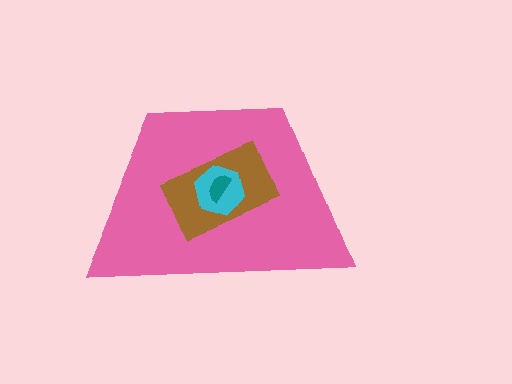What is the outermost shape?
The pink trapezoid.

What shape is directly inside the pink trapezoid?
The brown rectangle.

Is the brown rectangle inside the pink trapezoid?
Yes.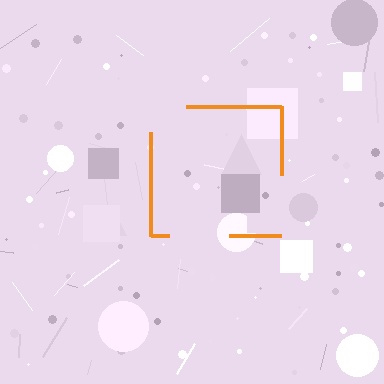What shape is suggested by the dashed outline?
The dashed outline suggests a square.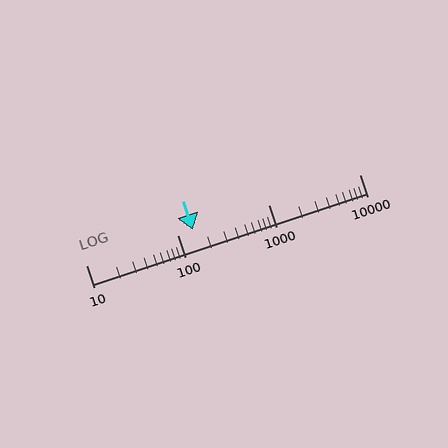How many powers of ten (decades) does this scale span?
The scale spans 3 decades, from 10 to 10000.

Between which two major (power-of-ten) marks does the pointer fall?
The pointer is between 100 and 1000.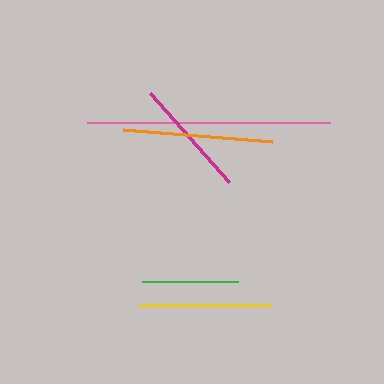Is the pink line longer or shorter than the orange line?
The pink line is longer than the orange line.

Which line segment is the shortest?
The green line is the shortest at approximately 97 pixels.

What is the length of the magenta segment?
The magenta segment is approximately 119 pixels long.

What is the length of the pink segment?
The pink segment is approximately 243 pixels long.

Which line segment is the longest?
The pink line is the longest at approximately 243 pixels.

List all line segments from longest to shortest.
From longest to shortest: pink, orange, yellow, magenta, green.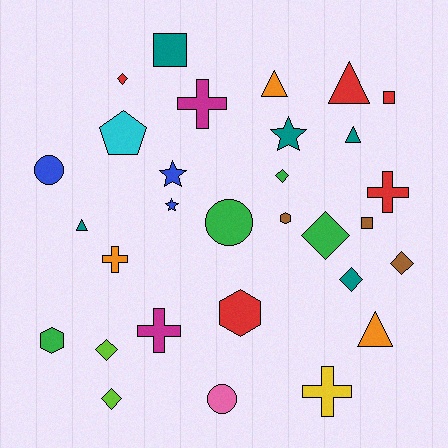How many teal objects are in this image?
There are 5 teal objects.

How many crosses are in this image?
There are 5 crosses.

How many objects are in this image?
There are 30 objects.